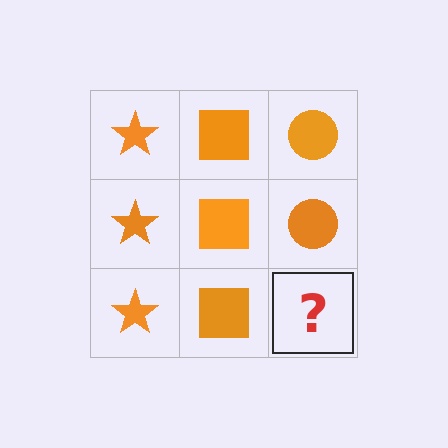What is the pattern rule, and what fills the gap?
The rule is that each column has a consistent shape. The gap should be filled with an orange circle.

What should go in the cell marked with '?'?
The missing cell should contain an orange circle.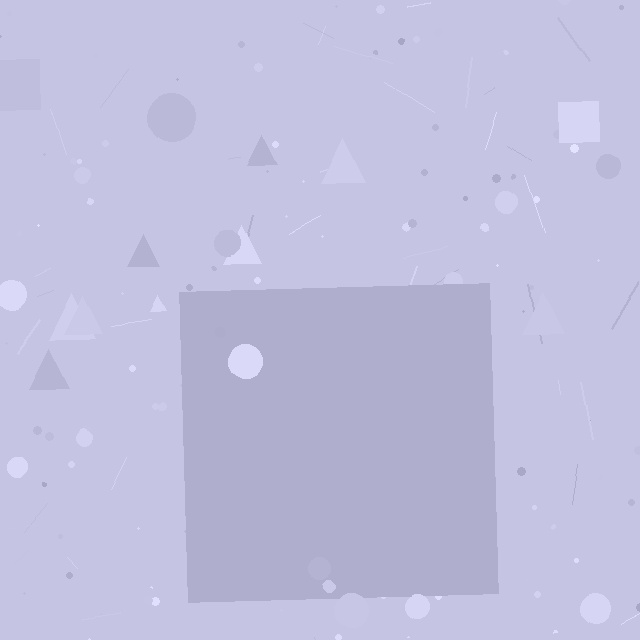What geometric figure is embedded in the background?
A square is embedded in the background.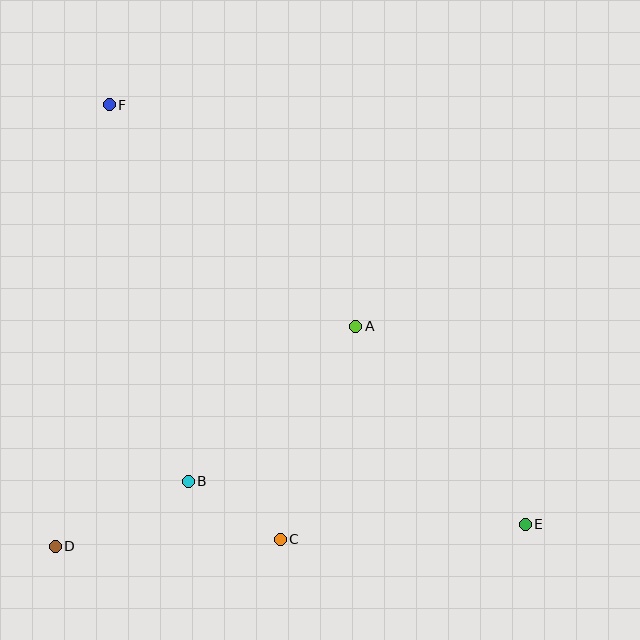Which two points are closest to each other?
Points B and C are closest to each other.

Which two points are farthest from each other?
Points E and F are farthest from each other.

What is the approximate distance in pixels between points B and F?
The distance between B and F is approximately 385 pixels.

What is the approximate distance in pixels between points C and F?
The distance between C and F is approximately 467 pixels.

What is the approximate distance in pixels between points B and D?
The distance between B and D is approximately 148 pixels.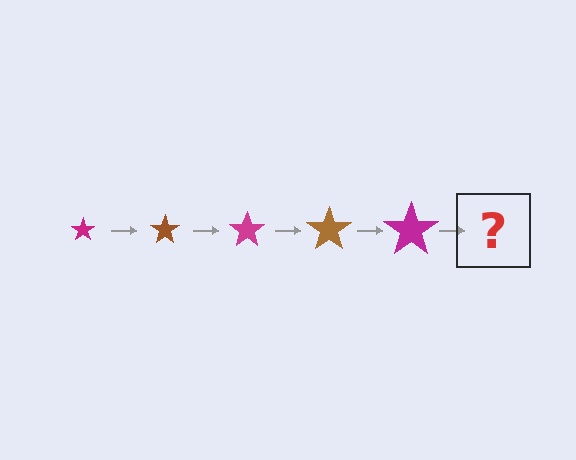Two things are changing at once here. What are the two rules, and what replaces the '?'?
The two rules are that the star grows larger each step and the color cycles through magenta and brown. The '?' should be a brown star, larger than the previous one.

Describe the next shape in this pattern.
It should be a brown star, larger than the previous one.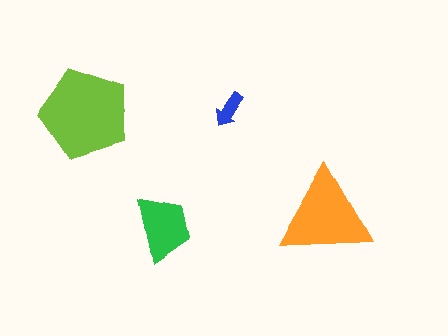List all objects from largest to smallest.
The lime pentagon, the orange triangle, the green trapezoid, the blue arrow.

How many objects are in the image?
There are 4 objects in the image.